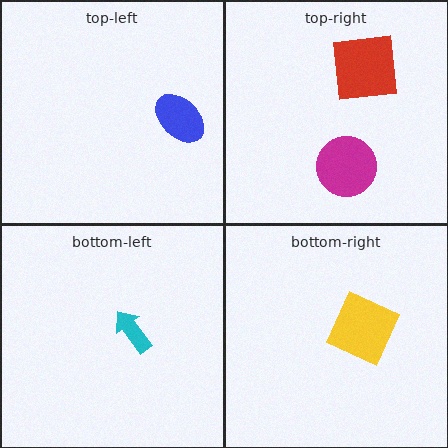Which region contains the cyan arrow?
The bottom-left region.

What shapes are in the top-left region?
The blue ellipse.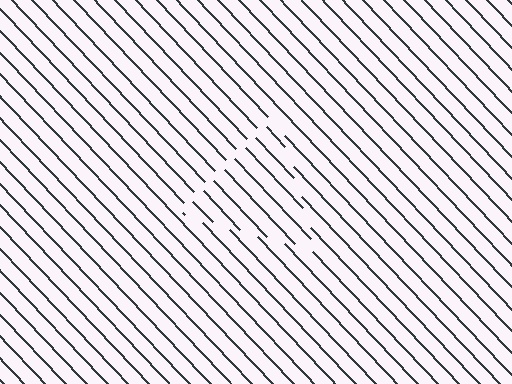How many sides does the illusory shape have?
3 sides — the line-ends trace a triangle.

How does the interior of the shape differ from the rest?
The interior of the shape contains the same grating, shifted by half a period — the contour is defined by the phase discontinuity where line-ends from the inner and outer gratings abut.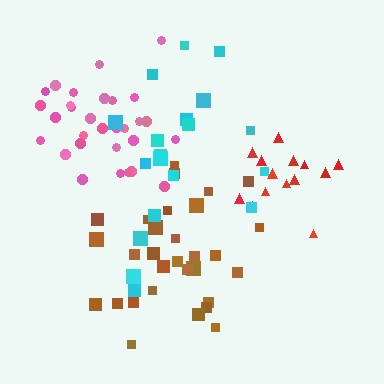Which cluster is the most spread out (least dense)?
Cyan.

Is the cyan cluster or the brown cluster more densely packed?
Brown.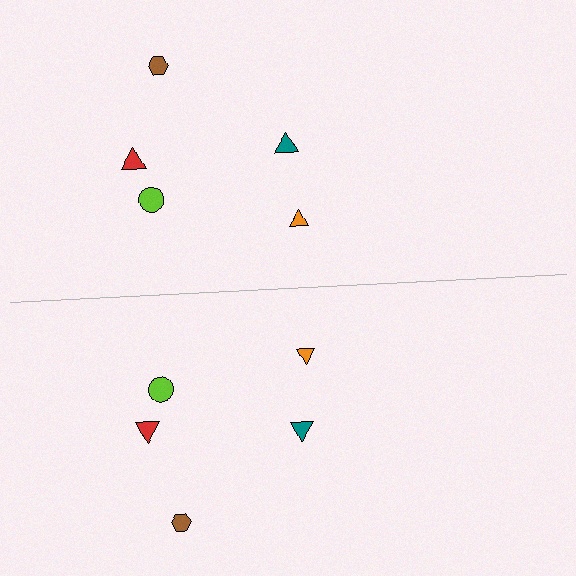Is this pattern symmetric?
Yes, this pattern has bilateral (reflection) symmetry.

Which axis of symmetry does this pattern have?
The pattern has a horizontal axis of symmetry running through the center of the image.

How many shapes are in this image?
There are 10 shapes in this image.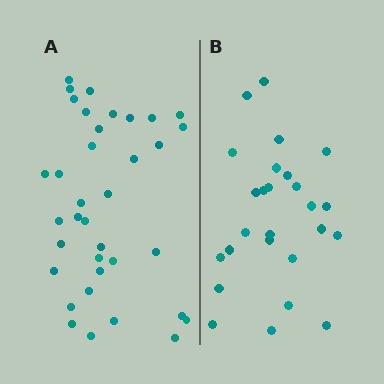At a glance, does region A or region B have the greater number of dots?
Region A (the left region) has more dots.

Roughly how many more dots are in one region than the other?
Region A has roughly 10 or so more dots than region B.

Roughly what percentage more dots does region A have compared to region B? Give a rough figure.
About 40% more.